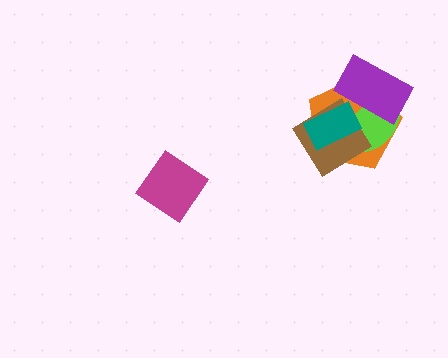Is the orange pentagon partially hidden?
Yes, it is partially covered by another shape.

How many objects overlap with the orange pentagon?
4 objects overlap with the orange pentagon.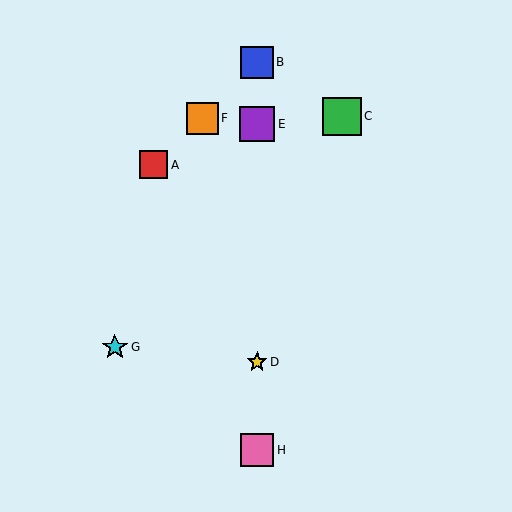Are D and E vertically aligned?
Yes, both are at x≈257.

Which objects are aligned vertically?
Objects B, D, E, H are aligned vertically.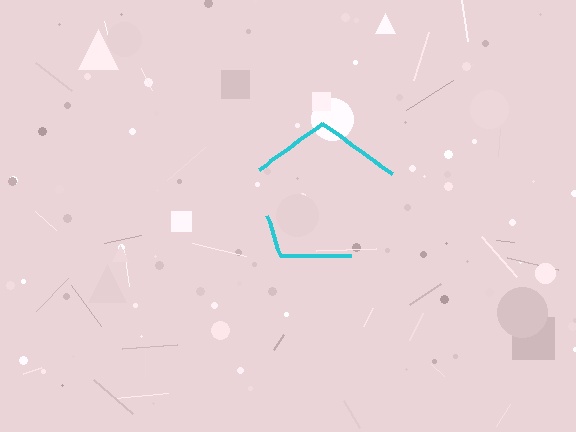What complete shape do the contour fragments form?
The contour fragments form a pentagon.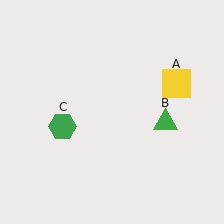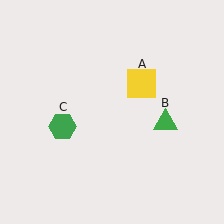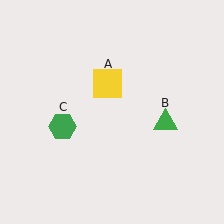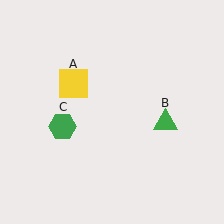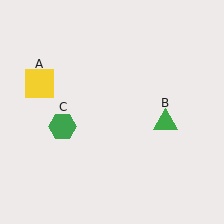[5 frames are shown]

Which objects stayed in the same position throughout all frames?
Green triangle (object B) and green hexagon (object C) remained stationary.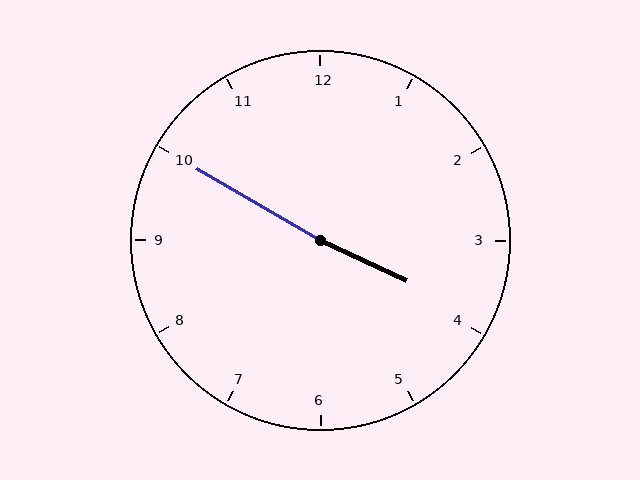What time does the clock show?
3:50.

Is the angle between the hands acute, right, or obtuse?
It is obtuse.